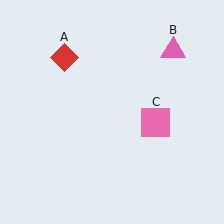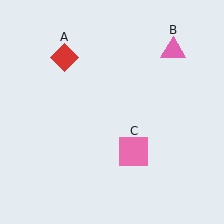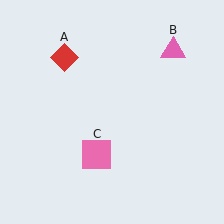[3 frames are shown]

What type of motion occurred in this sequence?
The pink square (object C) rotated clockwise around the center of the scene.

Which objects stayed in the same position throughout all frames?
Red diamond (object A) and pink triangle (object B) remained stationary.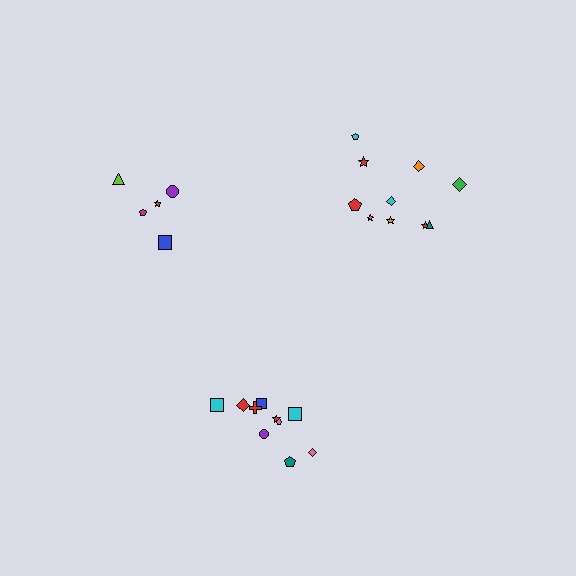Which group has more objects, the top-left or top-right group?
The top-right group.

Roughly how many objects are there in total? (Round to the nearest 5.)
Roughly 25 objects in total.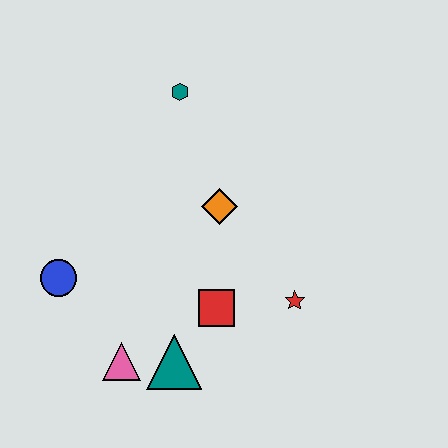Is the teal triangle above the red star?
No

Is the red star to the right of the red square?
Yes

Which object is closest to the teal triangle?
The pink triangle is closest to the teal triangle.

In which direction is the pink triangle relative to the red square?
The pink triangle is to the left of the red square.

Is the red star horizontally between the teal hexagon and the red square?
No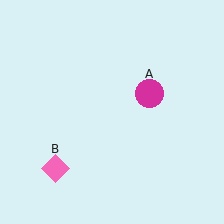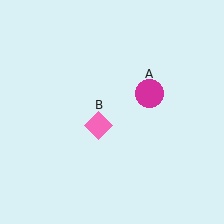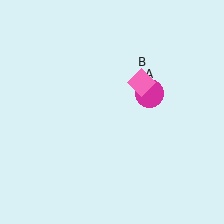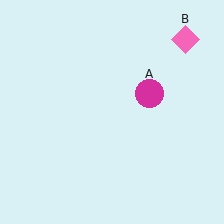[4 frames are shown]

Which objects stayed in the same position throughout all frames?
Magenta circle (object A) remained stationary.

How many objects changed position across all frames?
1 object changed position: pink diamond (object B).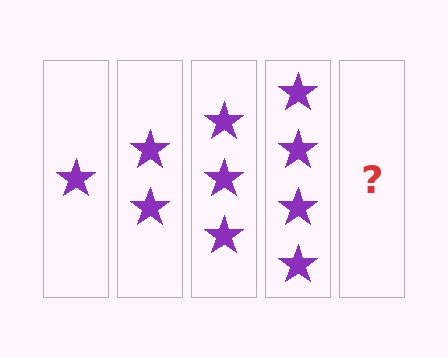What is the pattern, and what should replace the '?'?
The pattern is that each step adds one more star. The '?' should be 5 stars.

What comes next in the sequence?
The next element should be 5 stars.